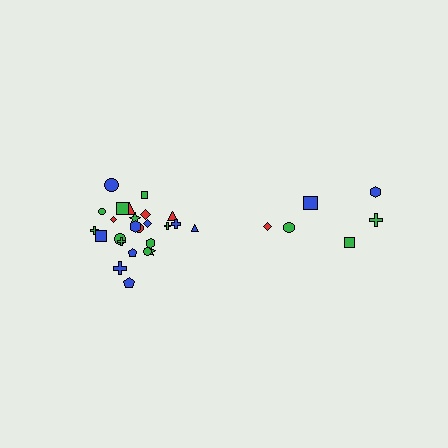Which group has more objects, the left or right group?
The left group.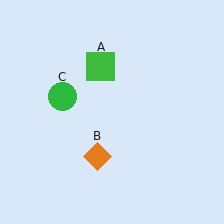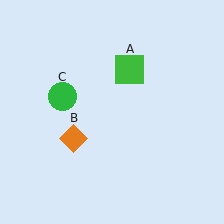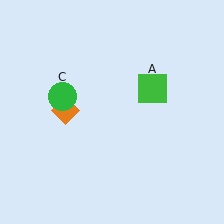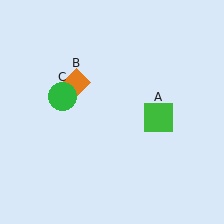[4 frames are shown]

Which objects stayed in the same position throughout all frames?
Green circle (object C) remained stationary.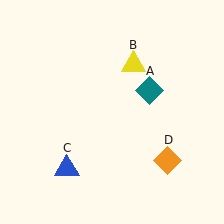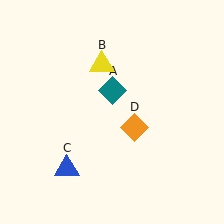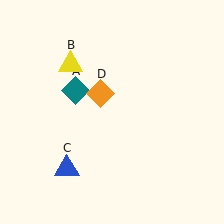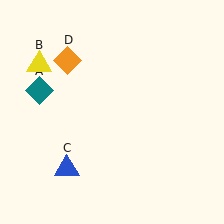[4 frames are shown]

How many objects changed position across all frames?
3 objects changed position: teal diamond (object A), yellow triangle (object B), orange diamond (object D).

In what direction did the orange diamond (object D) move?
The orange diamond (object D) moved up and to the left.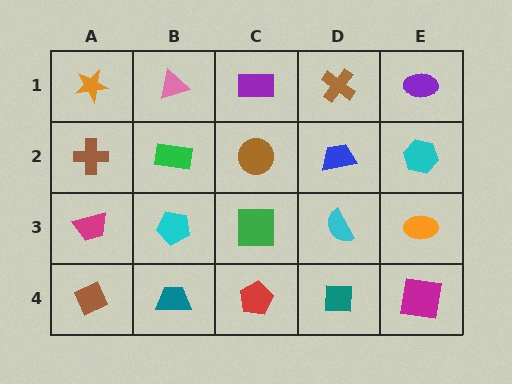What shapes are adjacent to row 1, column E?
A cyan hexagon (row 2, column E), a brown cross (row 1, column D).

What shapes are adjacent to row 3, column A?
A brown cross (row 2, column A), a brown diamond (row 4, column A), a cyan pentagon (row 3, column B).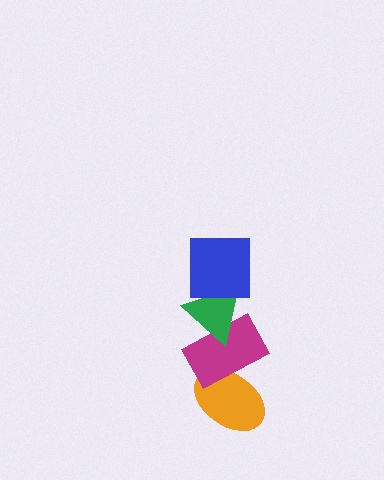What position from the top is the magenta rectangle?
The magenta rectangle is 3rd from the top.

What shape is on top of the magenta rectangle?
The green triangle is on top of the magenta rectangle.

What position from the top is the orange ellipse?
The orange ellipse is 4th from the top.